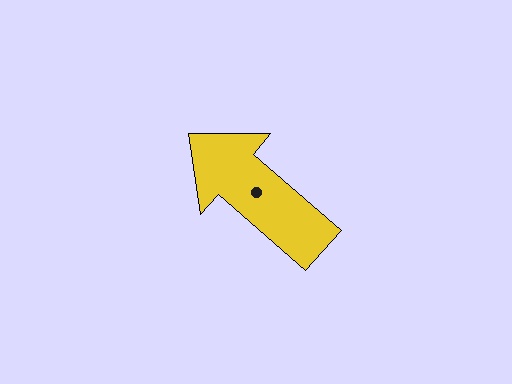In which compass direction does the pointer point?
Northwest.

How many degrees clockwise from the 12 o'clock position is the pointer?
Approximately 311 degrees.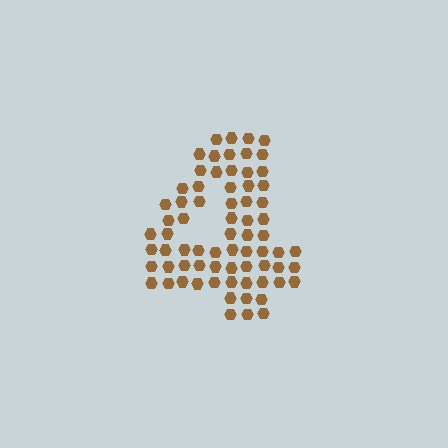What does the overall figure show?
The overall figure shows the digit 4.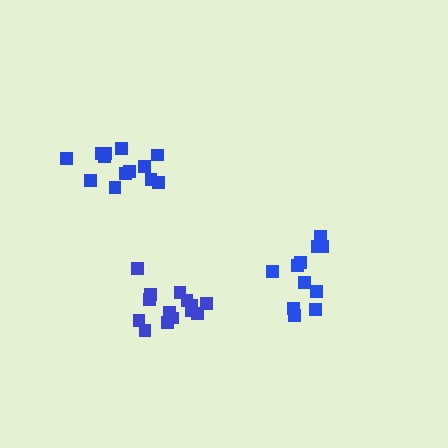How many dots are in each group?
Group 1: 11 dots, Group 2: 14 dots, Group 3: 13 dots (38 total).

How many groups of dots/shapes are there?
There are 3 groups.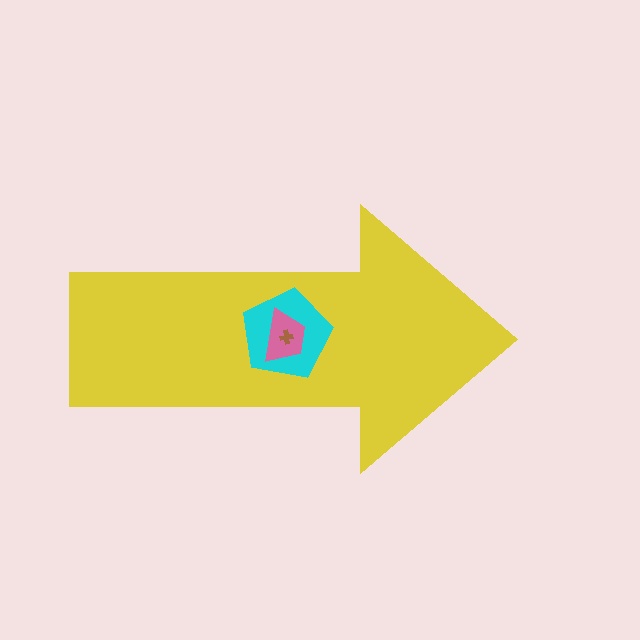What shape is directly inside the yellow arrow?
The cyan pentagon.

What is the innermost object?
The brown cross.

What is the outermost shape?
The yellow arrow.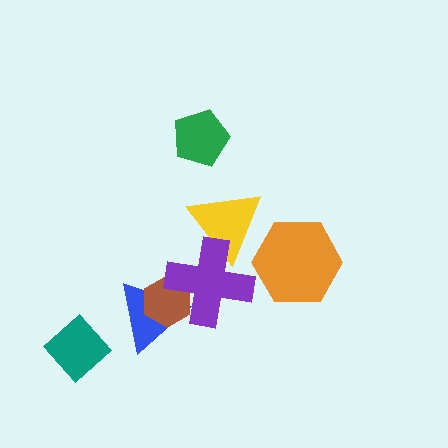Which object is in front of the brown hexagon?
The purple cross is in front of the brown hexagon.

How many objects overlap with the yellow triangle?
1 object overlaps with the yellow triangle.